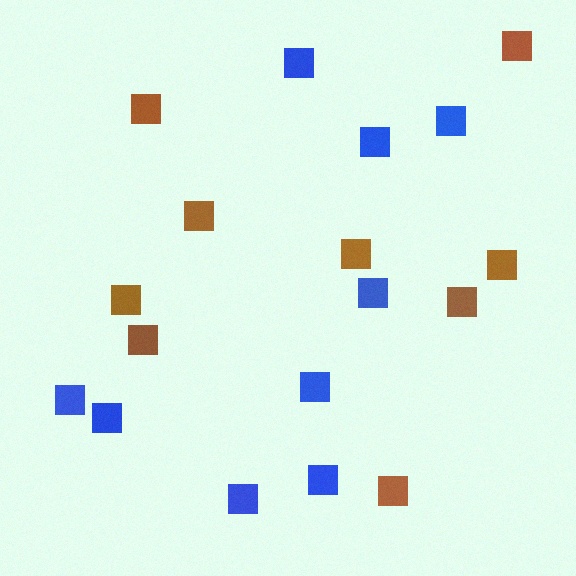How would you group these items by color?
There are 2 groups: one group of blue squares (9) and one group of brown squares (9).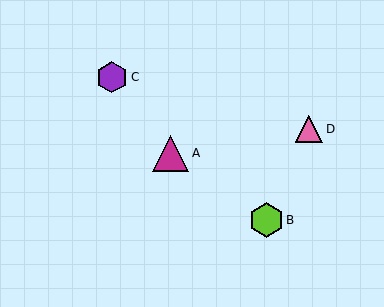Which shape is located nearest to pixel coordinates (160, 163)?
The magenta triangle (labeled A) at (171, 153) is nearest to that location.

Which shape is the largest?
The magenta triangle (labeled A) is the largest.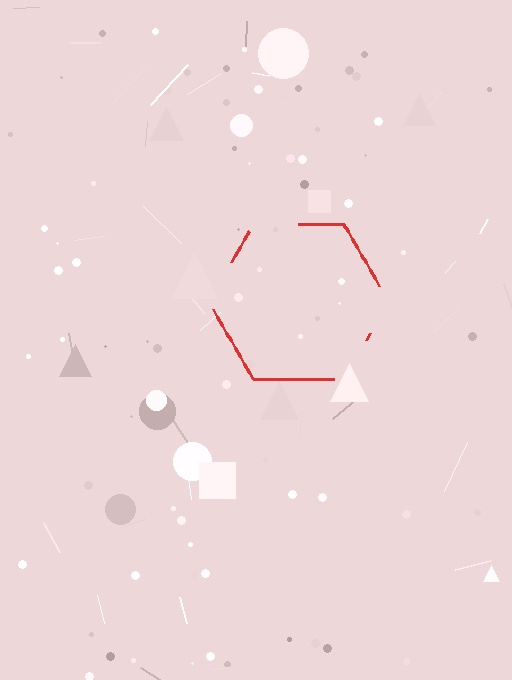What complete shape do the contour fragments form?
The contour fragments form a hexagon.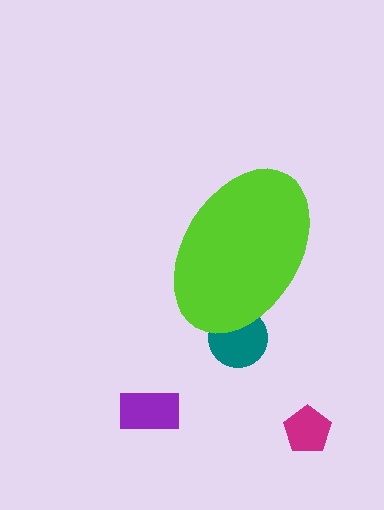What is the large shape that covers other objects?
A lime ellipse.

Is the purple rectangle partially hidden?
No, the purple rectangle is fully visible.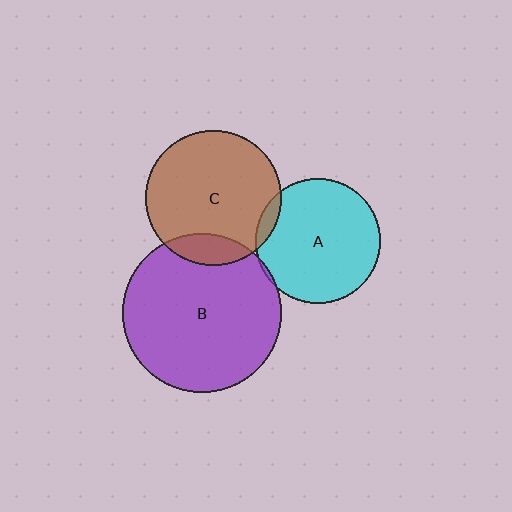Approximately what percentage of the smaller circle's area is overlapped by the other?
Approximately 15%.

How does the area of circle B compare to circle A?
Approximately 1.6 times.